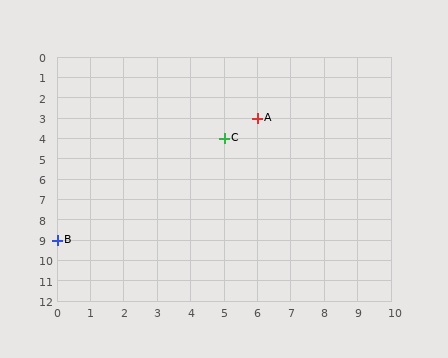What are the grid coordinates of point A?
Point A is at grid coordinates (6, 3).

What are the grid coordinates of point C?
Point C is at grid coordinates (5, 4).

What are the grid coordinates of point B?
Point B is at grid coordinates (0, 9).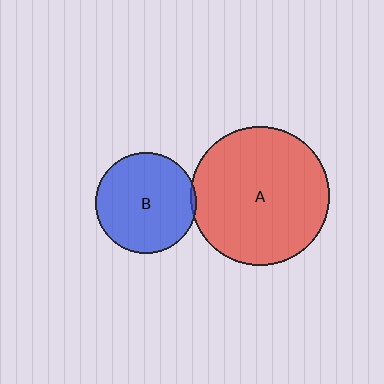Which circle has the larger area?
Circle A (red).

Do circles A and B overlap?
Yes.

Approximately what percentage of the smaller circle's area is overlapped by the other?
Approximately 5%.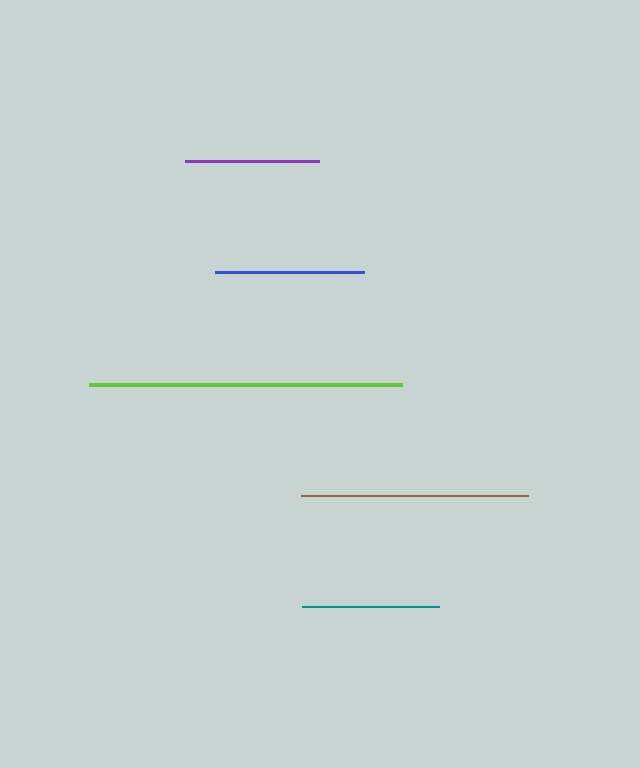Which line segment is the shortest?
The purple line is the shortest at approximately 134 pixels.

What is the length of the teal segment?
The teal segment is approximately 136 pixels long.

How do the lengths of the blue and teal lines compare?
The blue and teal lines are approximately the same length.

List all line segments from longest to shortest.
From longest to shortest: lime, brown, blue, teal, purple.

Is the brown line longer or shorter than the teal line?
The brown line is longer than the teal line.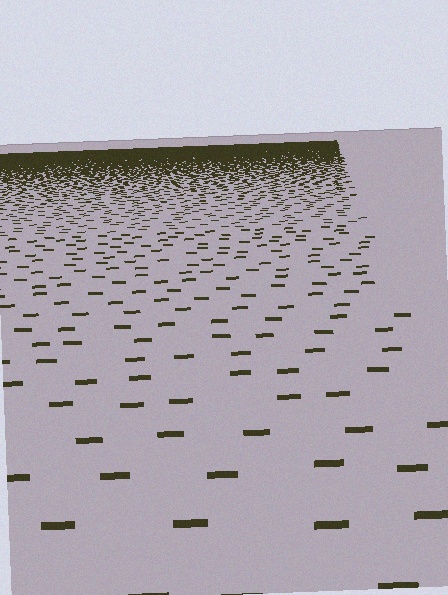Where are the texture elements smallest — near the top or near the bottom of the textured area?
Near the top.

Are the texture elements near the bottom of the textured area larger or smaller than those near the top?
Larger. Near the bottom, elements are closer to the viewer and appear at a bigger on-screen size.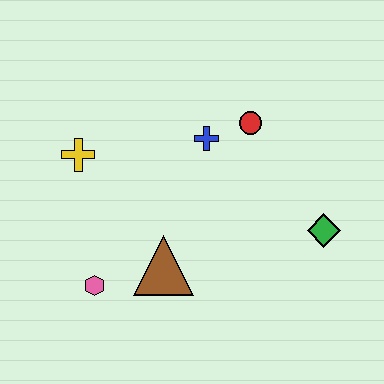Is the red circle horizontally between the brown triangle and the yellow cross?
No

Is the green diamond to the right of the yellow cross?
Yes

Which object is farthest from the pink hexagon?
The green diamond is farthest from the pink hexagon.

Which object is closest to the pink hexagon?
The brown triangle is closest to the pink hexagon.